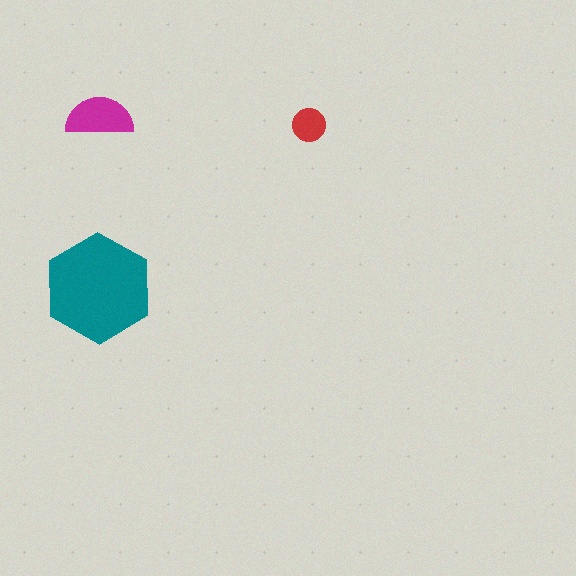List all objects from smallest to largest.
The red circle, the magenta semicircle, the teal hexagon.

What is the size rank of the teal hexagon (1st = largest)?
1st.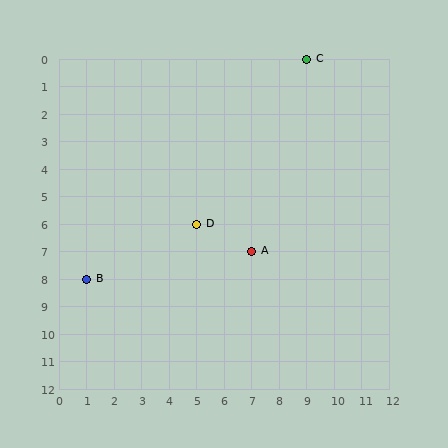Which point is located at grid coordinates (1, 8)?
Point B is at (1, 8).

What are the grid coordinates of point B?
Point B is at grid coordinates (1, 8).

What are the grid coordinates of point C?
Point C is at grid coordinates (9, 0).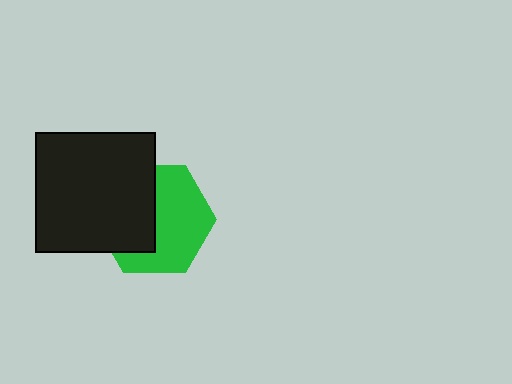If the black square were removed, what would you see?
You would see the complete green hexagon.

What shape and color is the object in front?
The object in front is a black square.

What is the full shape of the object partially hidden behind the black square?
The partially hidden object is a green hexagon.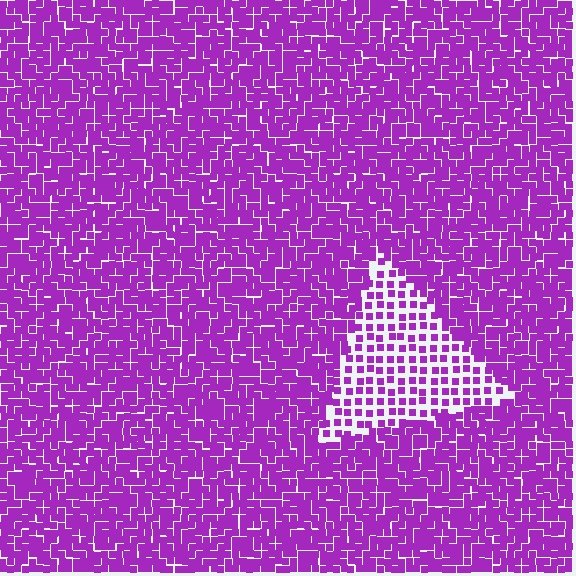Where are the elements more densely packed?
The elements are more densely packed outside the triangle boundary.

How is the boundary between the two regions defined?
The boundary is defined by a change in element density (approximately 2.2x ratio). All elements are the same color, size, and shape.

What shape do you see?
I see a triangle.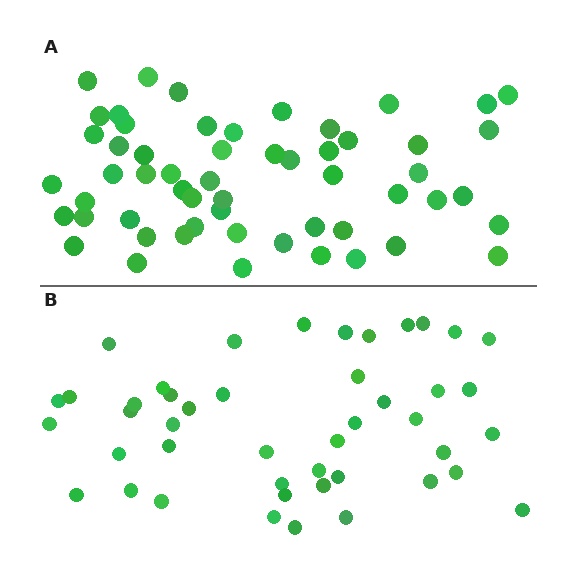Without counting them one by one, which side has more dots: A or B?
Region A (the top region) has more dots.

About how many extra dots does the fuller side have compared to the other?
Region A has roughly 12 or so more dots than region B.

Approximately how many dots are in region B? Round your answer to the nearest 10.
About 40 dots. (The exact count is 45, which rounds to 40.)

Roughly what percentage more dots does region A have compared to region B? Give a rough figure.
About 25% more.